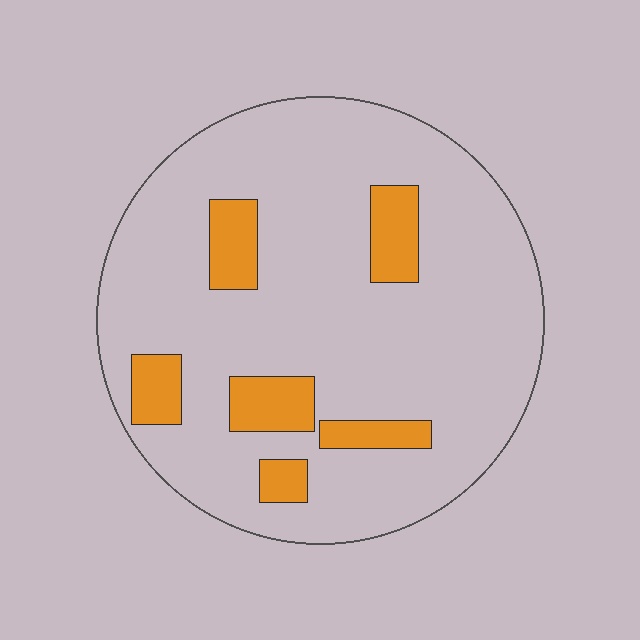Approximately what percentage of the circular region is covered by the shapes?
Approximately 15%.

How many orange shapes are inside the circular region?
6.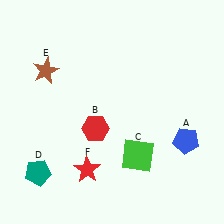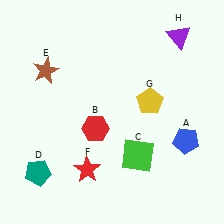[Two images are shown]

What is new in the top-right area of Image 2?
A yellow pentagon (G) was added in the top-right area of Image 2.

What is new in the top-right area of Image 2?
A purple triangle (H) was added in the top-right area of Image 2.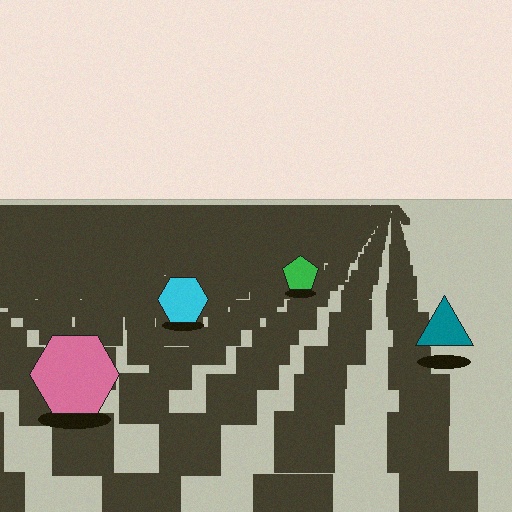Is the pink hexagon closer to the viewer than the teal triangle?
Yes. The pink hexagon is closer — you can tell from the texture gradient: the ground texture is coarser near it.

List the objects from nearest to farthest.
From nearest to farthest: the pink hexagon, the teal triangle, the cyan hexagon, the green pentagon.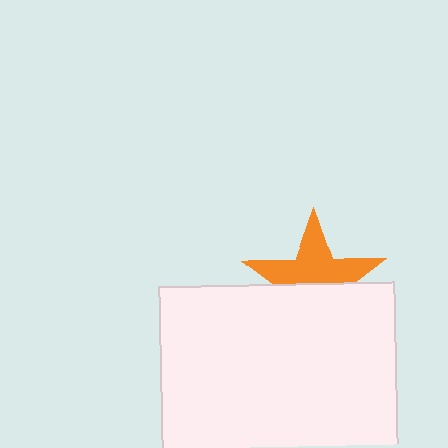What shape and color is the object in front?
The object in front is a white rectangle.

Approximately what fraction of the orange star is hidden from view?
Roughly 46% of the orange star is hidden behind the white rectangle.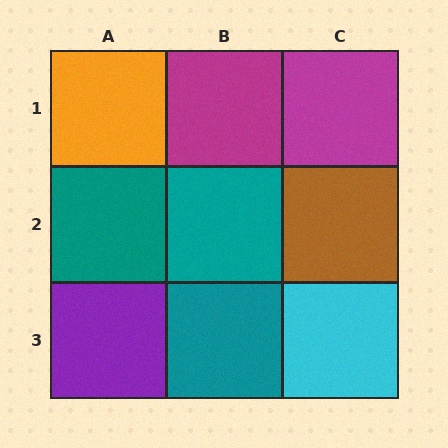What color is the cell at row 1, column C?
Magenta.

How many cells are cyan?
1 cell is cyan.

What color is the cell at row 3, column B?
Teal.